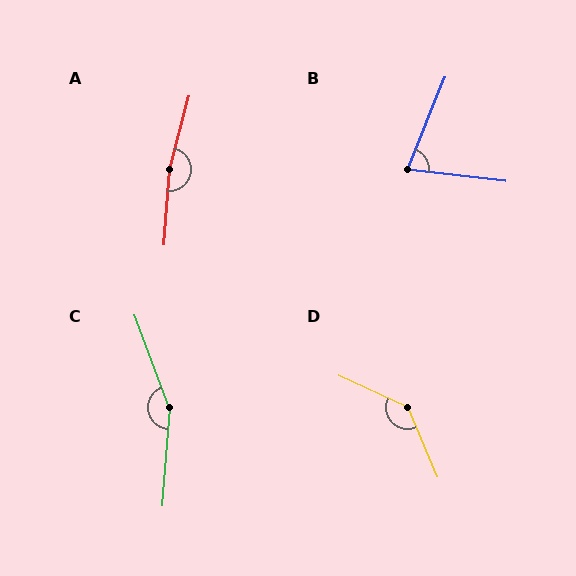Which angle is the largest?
A, at approximately 169 degrees.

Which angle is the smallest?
B, at approximately 74 degrees.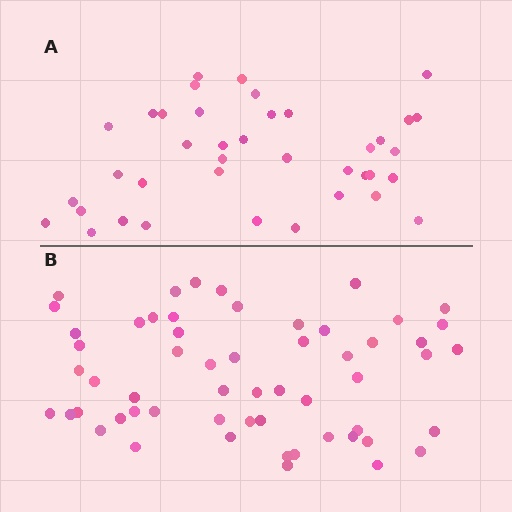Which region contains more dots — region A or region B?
Region B (the bottom region) has more dots.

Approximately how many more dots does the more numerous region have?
Region B has approximately 20 more dots than region A.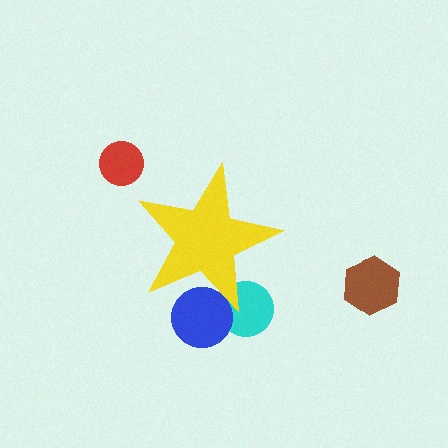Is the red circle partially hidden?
No, the red circle is fully visible.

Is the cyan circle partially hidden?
Yes, the cyan circle is partially hidden behind the yellow star.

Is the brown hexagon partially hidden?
No, the brown hexagon is fully visible.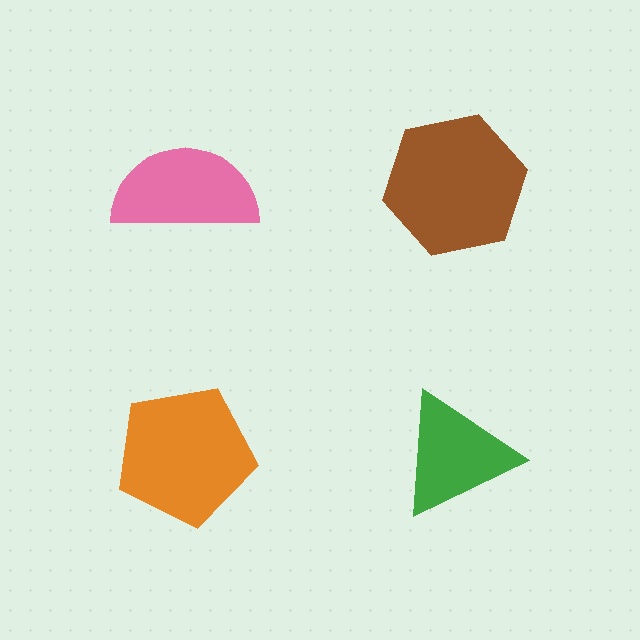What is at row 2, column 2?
A green triangle.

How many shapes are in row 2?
2 shapes.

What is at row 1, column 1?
A pink semicircle.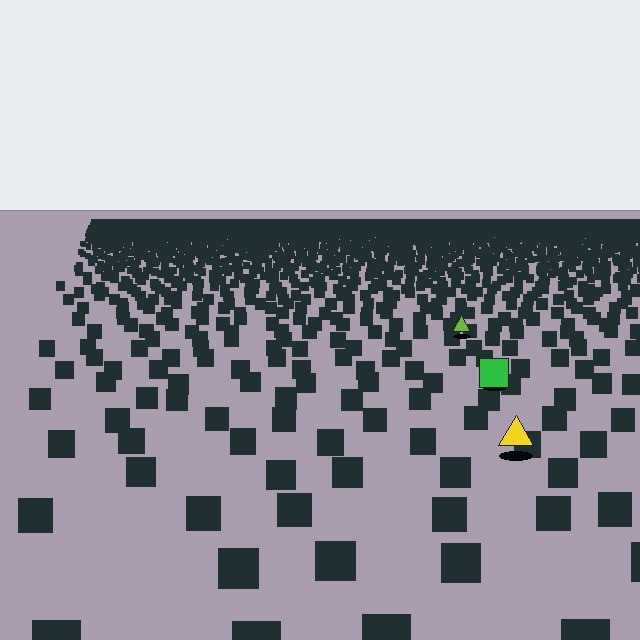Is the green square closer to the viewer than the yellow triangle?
No. The yellow triangle is closer — you can tell from the texture gradient: the ground texture is coarser near it.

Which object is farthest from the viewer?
The lime triangle is farthest from the viewer. It appears smaller and the ground texture around it is denser.